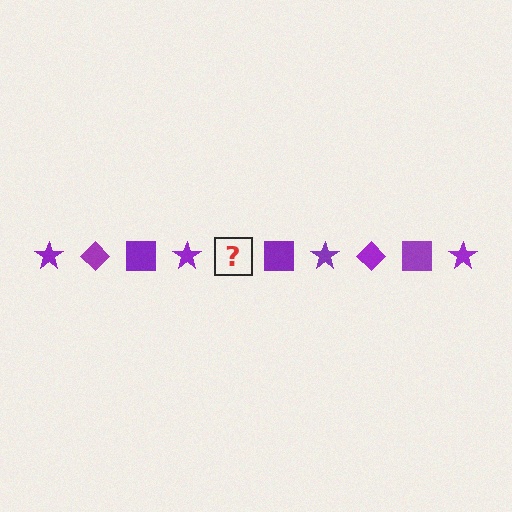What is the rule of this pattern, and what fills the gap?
The rule is that the pattern cycles through star, diamond, square shapes in purple. The gap should be filled with a purple diamond.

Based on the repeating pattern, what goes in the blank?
The blank should be a purple diamond.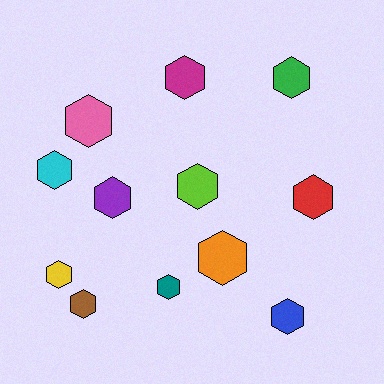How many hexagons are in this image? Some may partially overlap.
There are 12 hexagons.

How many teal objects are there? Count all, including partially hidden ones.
There is 1 teal object.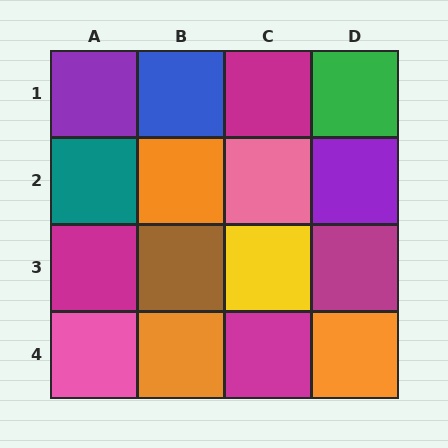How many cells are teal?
1 cell is teal.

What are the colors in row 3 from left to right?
Magenta, brown, yellow, magenta.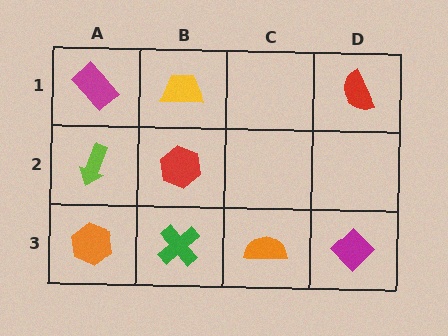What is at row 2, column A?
A lime arrow.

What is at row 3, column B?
A green cross.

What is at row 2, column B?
A red hexagon.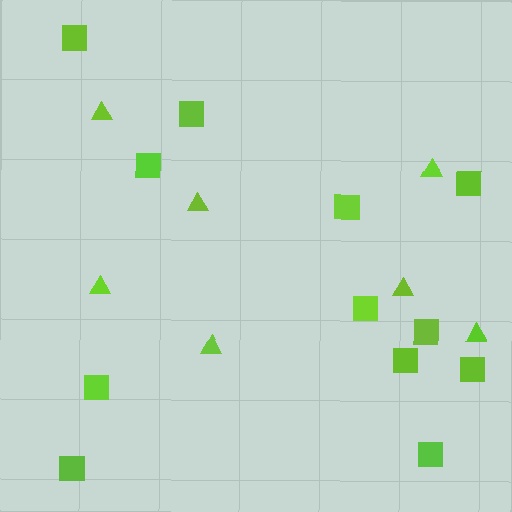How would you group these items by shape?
There are 2 groups: one group of squares (12) and one group of triangles (7).